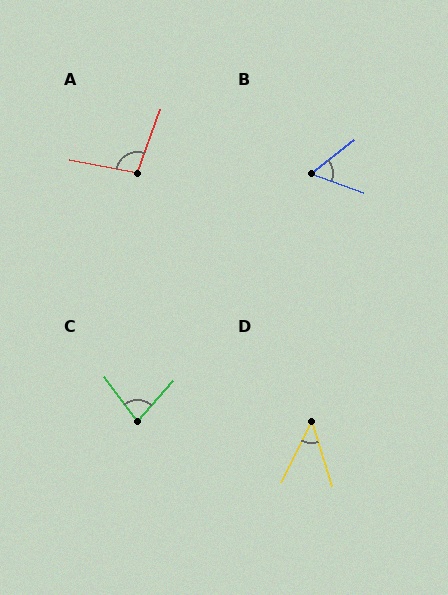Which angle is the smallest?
D, at approximately 45 degrees.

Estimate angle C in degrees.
Approximately 79 degrees.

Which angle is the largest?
A, at approximately 99 degrees.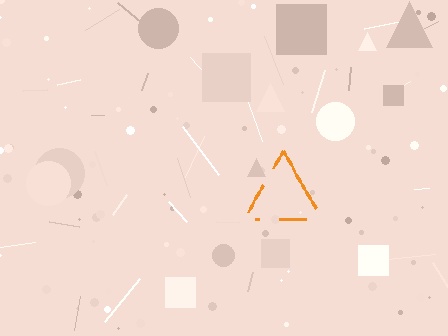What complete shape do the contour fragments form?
The contour fragments form a triangle.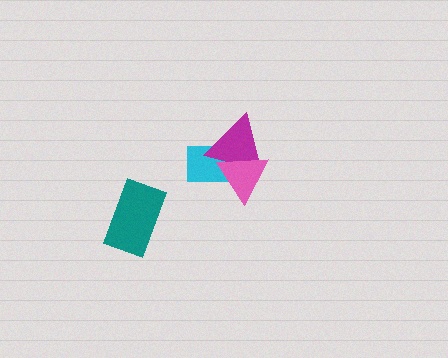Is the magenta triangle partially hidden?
Yes, it is partially covered by another shape.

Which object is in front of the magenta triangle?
The pink triangle is in front of the magenta triangle.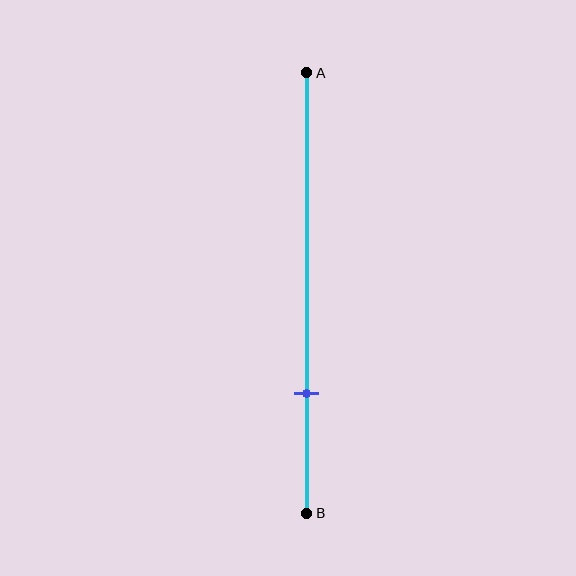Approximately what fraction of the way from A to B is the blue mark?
The blue mark is approximately 75% of the way from A to B.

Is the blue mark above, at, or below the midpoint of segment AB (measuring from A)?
The blue mark is below the midpoint of segment AB.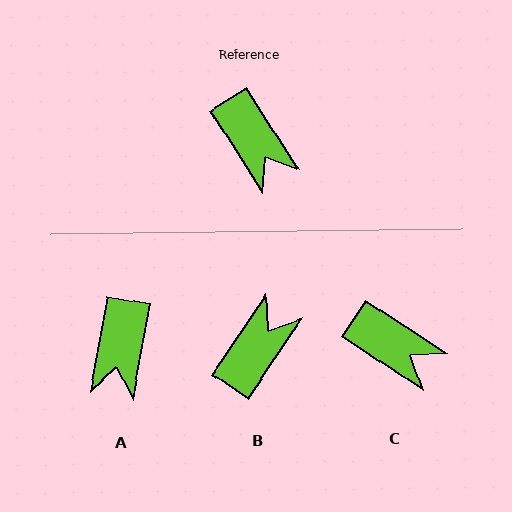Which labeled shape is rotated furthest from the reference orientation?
B, about 113 degrees away.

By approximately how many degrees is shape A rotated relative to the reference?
Approximately 43 degrees clockwise.